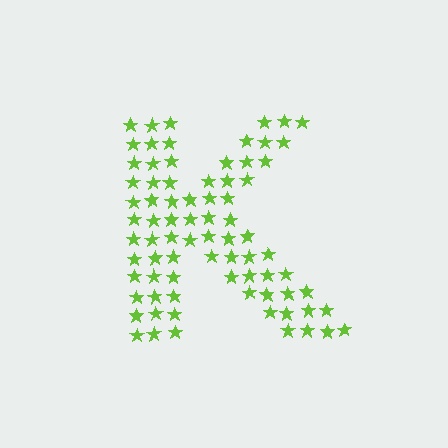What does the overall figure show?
The overall figure shows the letter K.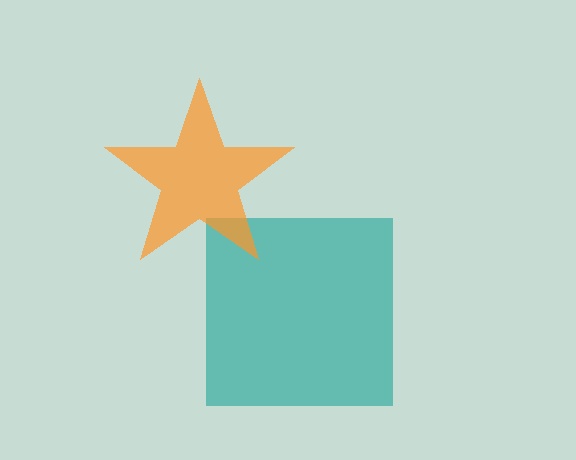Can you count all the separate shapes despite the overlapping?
Yes, there are 2 separate shapes.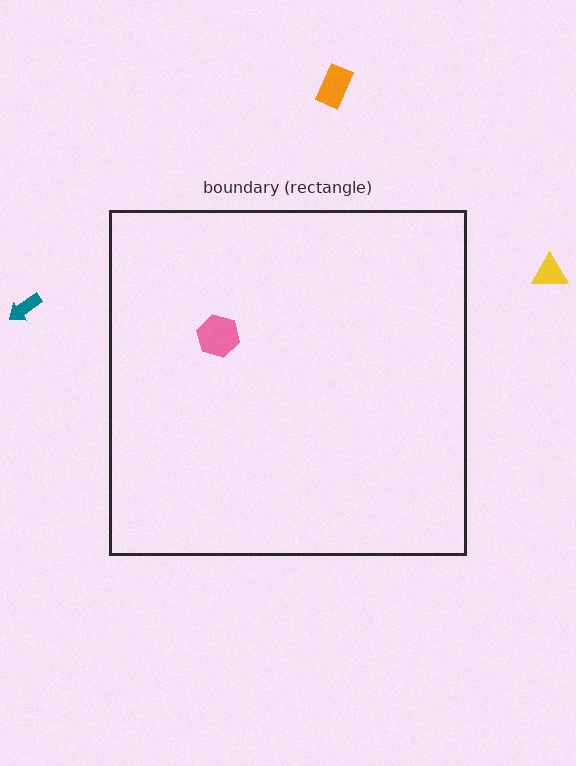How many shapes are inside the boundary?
1 inside, 3 outside.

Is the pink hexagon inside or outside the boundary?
Inside.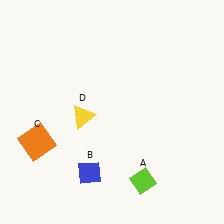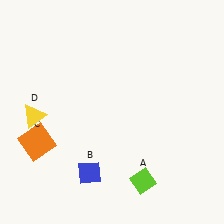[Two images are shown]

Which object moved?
The yellow triangle (D) moved left.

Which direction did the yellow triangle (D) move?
The yellow triangle (D) moved left.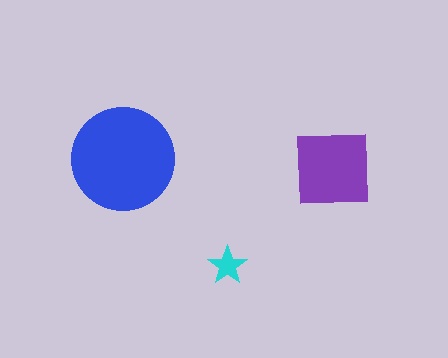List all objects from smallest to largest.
The cyan star, the purple square, the blue circle.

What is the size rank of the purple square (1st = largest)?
2nd.